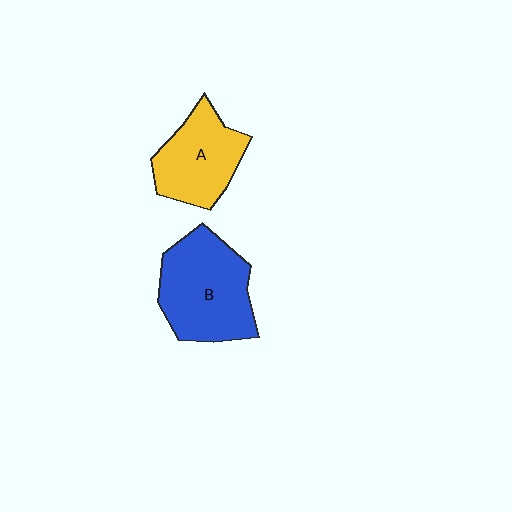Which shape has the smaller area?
Shape A (yellow).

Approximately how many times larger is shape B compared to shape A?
Approximately 1.3 times.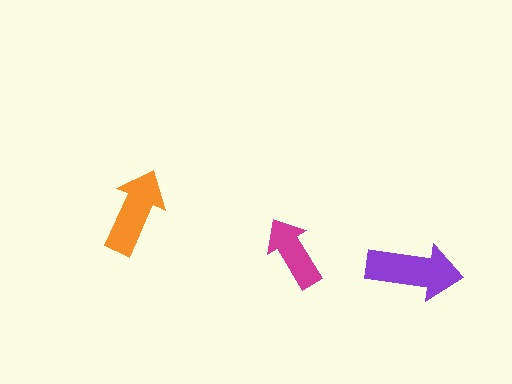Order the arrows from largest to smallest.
the purple one, the orange one, the magenta one.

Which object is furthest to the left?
The orange arrow is leftmost.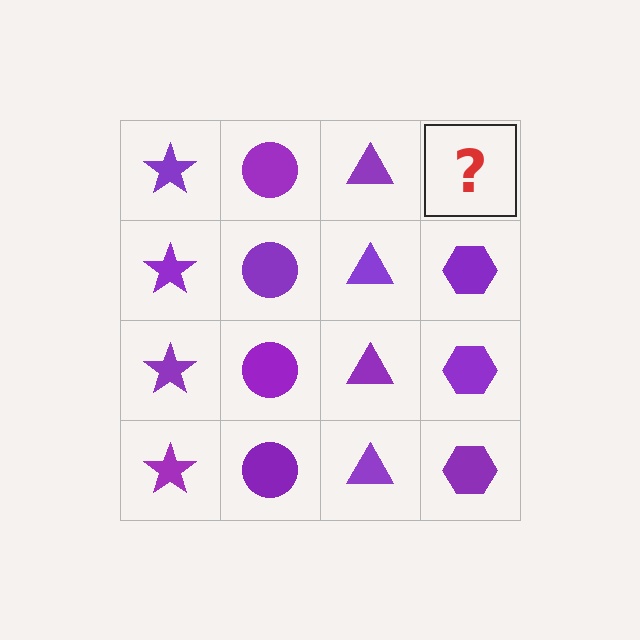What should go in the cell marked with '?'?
The missing cell should contain a purple hexagon.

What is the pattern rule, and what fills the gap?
The rule is that each column has a consistent shape. The gap should be filled with a purple hexagon.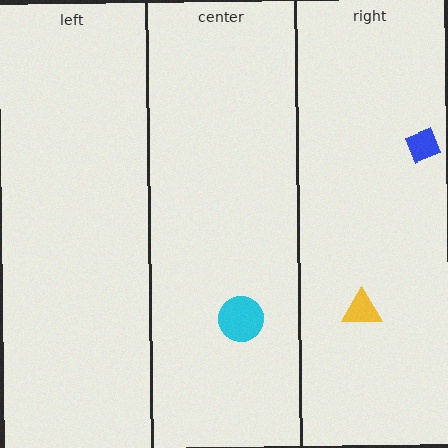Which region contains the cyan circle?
The center region.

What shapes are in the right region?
The blue diamond, the yellow triangle.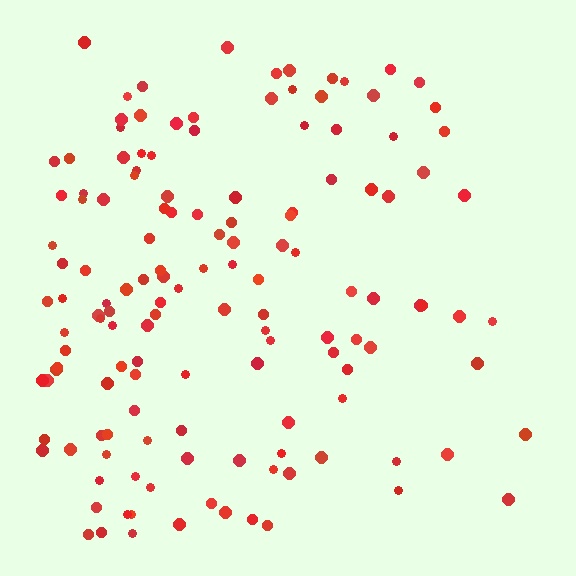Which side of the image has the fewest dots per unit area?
The right.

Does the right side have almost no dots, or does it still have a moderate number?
Still a moderate number, just noticeably fewer than the left.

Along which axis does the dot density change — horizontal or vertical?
Horizontal.